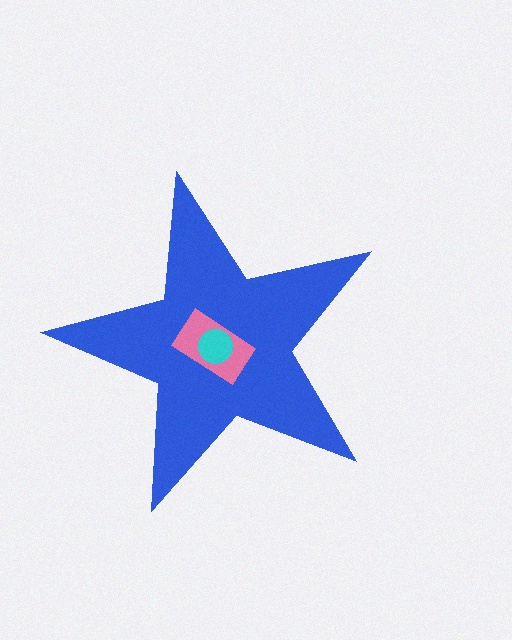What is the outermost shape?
The blue star.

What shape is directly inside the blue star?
The pink rectangle.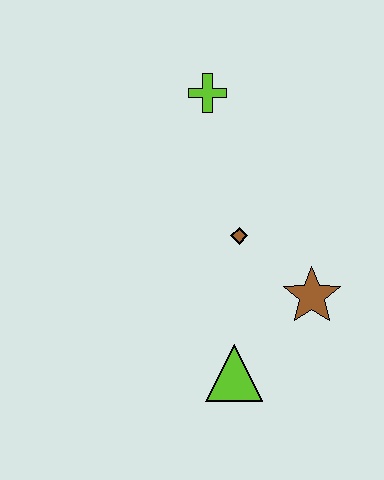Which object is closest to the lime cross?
The brown diamond is closest to the lime cross.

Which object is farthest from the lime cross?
The lime triangle is farthest from the lime cross.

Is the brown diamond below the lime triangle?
No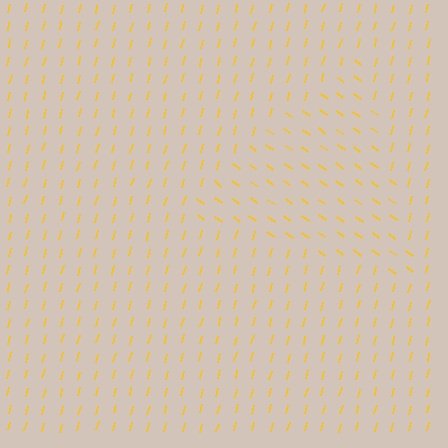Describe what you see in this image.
The image is filled with small yellow line segments. A triangle region in the image has lines oriented differently from the surrounding lines, creating a visible texture boundary.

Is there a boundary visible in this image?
Yes, there is a texture boundary formed by a change in line orientation.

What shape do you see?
I see a triangle.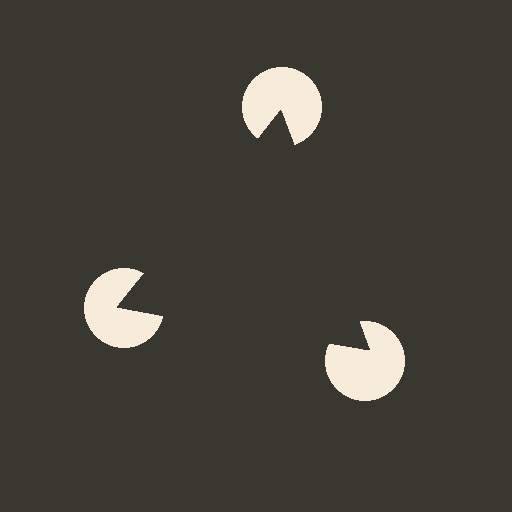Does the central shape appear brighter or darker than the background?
It typically appears slightly darker than the background, even though no actual brightness change is drawn.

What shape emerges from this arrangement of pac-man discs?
An illusory triangle — its edges are inferred from the aligned wedge cuts in the pac-man discs, not physically drawn.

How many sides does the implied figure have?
3 sides.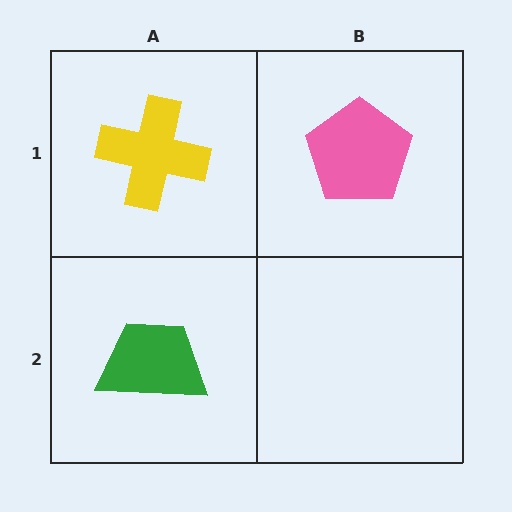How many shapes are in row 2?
1 shape.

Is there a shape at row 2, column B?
No, that cell is empty.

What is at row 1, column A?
A yellow cross.